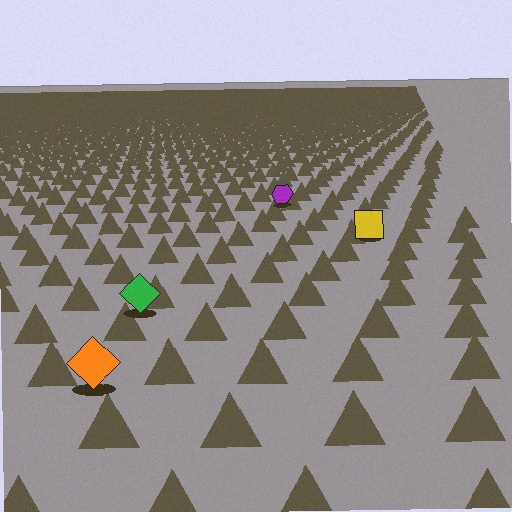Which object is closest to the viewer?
The orange diamond is closest. The texture marks near it are larger and more spread out.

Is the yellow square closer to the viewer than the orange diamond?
No. The orange diamond is closer — you can tell from the texture gradient: the ground texture is coarser near it.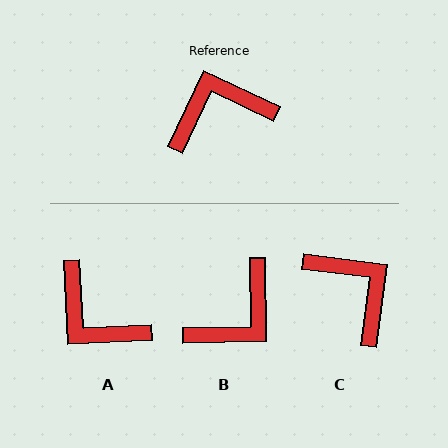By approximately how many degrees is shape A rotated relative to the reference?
Approximately 118 degrees counter-clockwise.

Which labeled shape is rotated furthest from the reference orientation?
B, about 154 degrees away.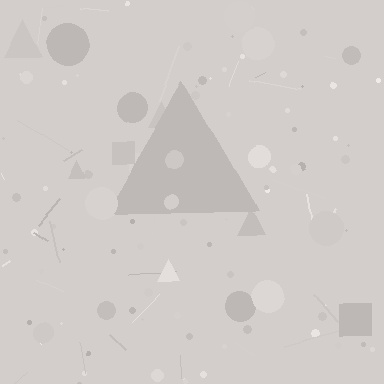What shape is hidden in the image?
A triangle is hidden in the image.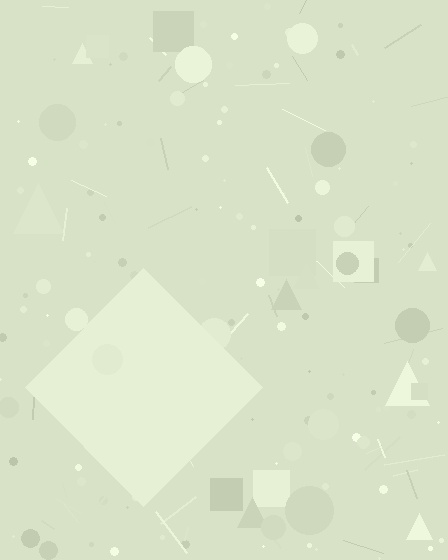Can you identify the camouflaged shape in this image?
The camouflaged shape is a diamond.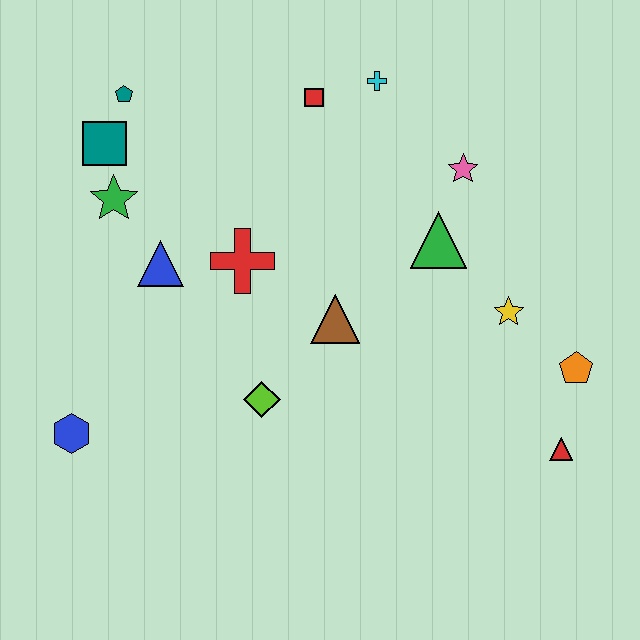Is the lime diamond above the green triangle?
No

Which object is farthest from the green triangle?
The blue hexagon is farthest from the green triangle.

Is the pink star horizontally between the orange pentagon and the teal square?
Yes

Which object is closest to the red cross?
The blue triangle is closest to the red cross.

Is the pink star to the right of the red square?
Yes